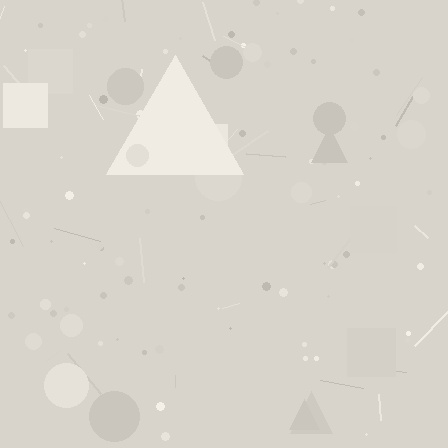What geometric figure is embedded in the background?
A triangle is embedded in the background.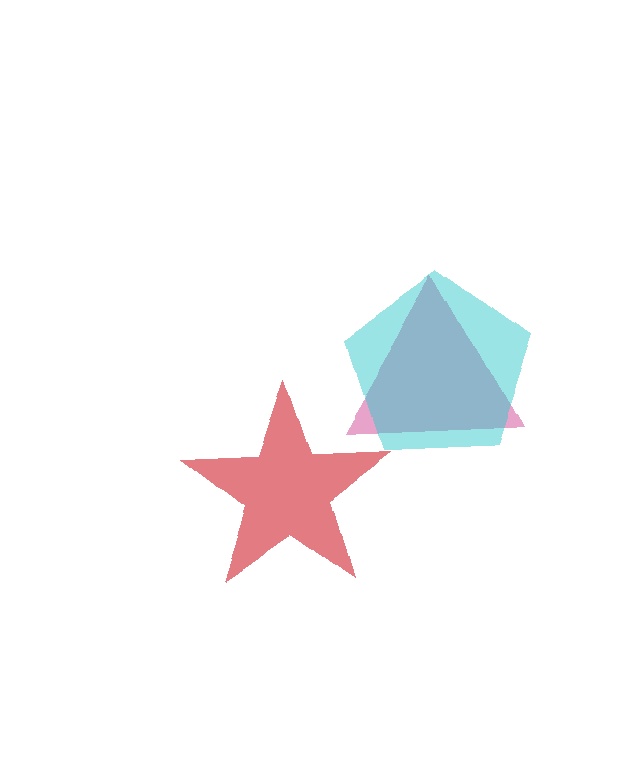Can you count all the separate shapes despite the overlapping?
Yes, there are 3 separate shapes.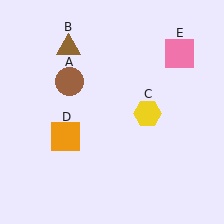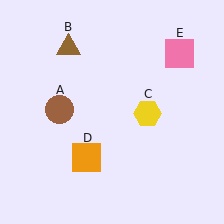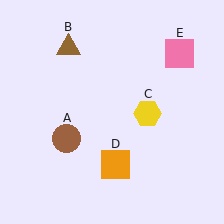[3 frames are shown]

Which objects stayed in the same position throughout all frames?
Brown triangle (object B) and yellow hexagon (object C) and pink square (object E) remained stationary.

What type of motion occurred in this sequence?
The brown circle (object A), orange square (object D) rotated counterclockwise around the center of the scene.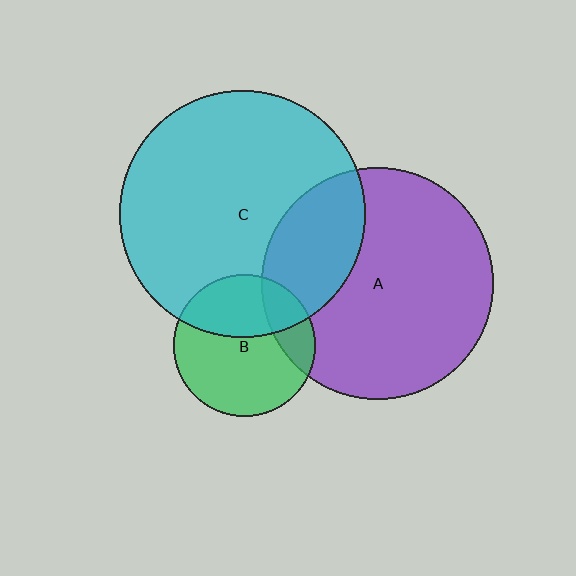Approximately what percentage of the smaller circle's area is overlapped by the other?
Approximately 20%.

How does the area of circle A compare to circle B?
Approximately 2.7 times.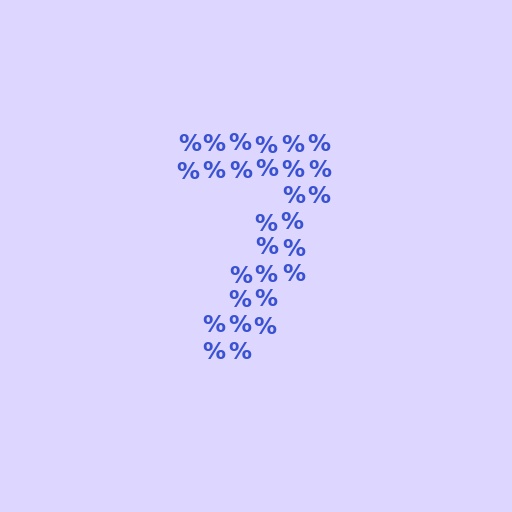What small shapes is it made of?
It is made of small percent signs.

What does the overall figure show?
The overall figure shows the digit 7.